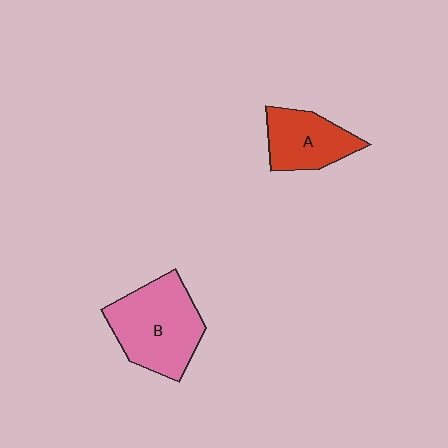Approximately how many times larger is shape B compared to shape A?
Approximately 1.5 times.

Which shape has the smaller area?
Shape A (red).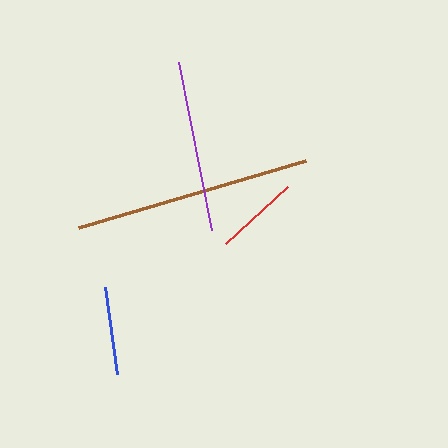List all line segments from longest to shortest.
From longest to shortest: brown, purple, blue, red.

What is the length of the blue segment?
The blue segment is approximately 88 pixels long.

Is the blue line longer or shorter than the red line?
The blue line is longer than the red line.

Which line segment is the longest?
The brown line is the longest at approximately 237 pixels.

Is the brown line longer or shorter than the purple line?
The brown line is longer than the purple line.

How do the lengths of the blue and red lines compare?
The blue and red lines are approximately the same length.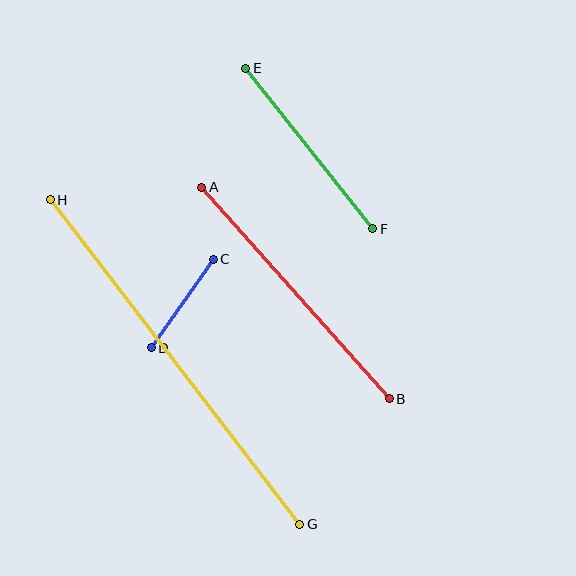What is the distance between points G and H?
The distance is approximately 409 pixels.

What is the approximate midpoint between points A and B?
The midpoint is at approximately (296, 293) pixels.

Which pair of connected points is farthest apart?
Points G and H are farthest apart.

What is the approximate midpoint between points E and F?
The midpoint is at approximately (309, 148) pixels.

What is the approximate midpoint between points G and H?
The midpoint is at approximately (175, 362) pixels.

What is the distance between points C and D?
The distance is approximately 108 pixels.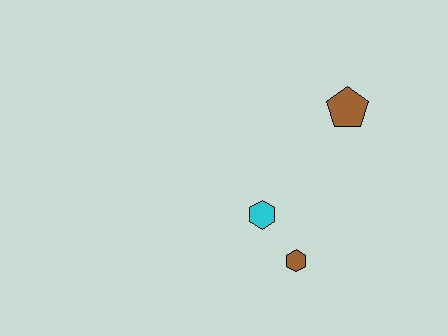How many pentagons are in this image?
There is 1 pentagon.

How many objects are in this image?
There are 3 objects.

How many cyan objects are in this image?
There is 1 cyan object.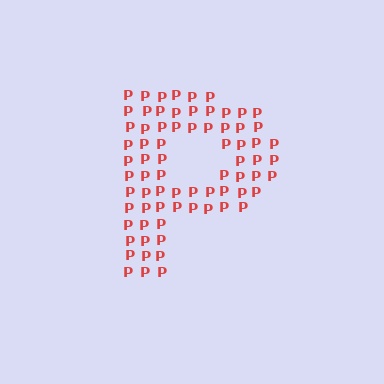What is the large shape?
The large shape is the letter P.